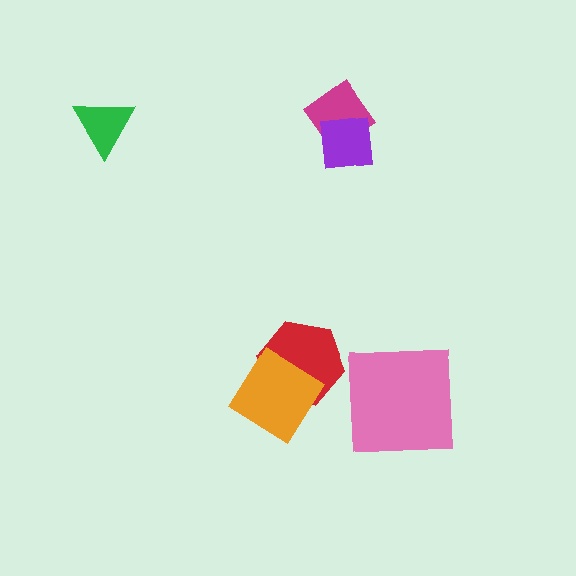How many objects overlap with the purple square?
1 object overlaps with the purple square.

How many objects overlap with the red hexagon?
1 object overlaps with the red hexagon.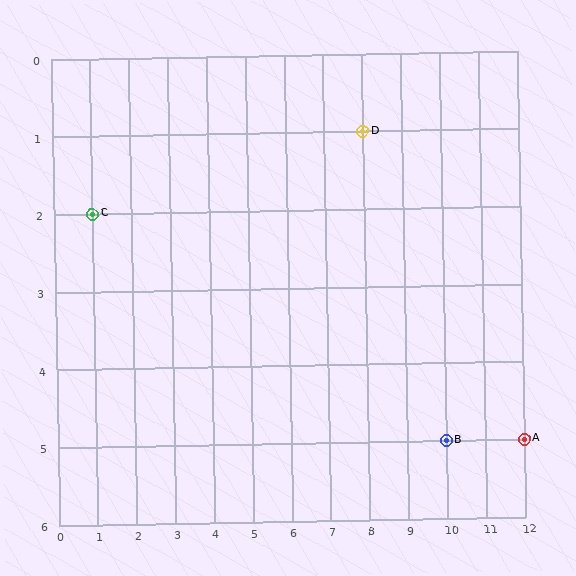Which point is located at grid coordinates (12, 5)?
Point A is at (12, 5).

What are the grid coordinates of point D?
Point D is at grid coordinates (8, 1).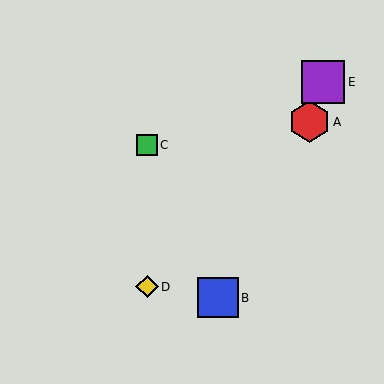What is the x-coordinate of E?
Object E is at x≈323.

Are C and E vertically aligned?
No, C is at x≈147 and E is at x≈323.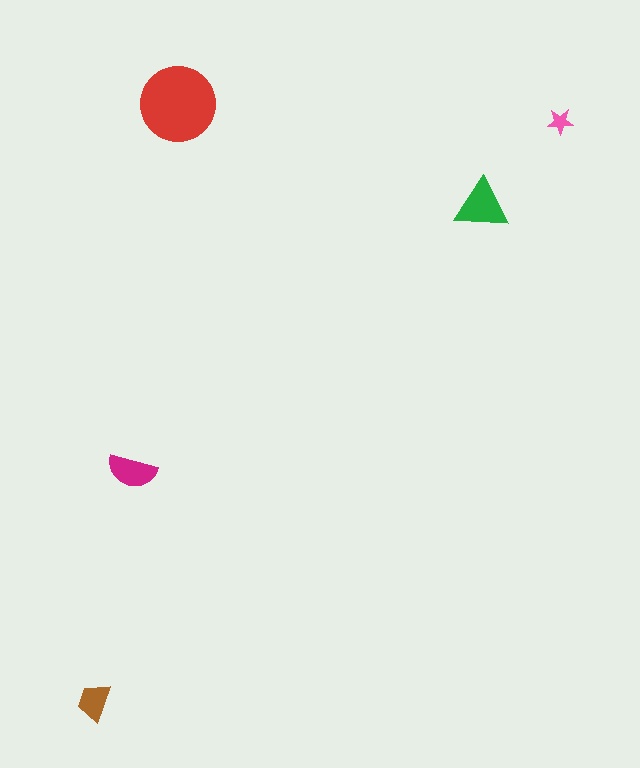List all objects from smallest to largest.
The pink star, the brown trapezoid, the magenta semicircle, the green triangle, the red circle.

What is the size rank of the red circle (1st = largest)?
1st.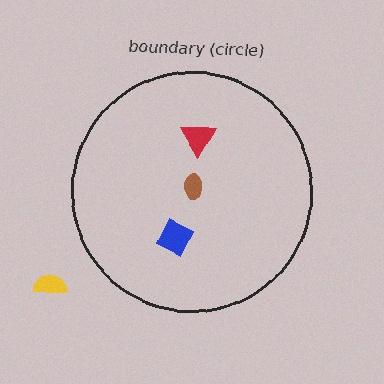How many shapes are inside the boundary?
3 inside, 1 outside.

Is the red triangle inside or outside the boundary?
Inside.